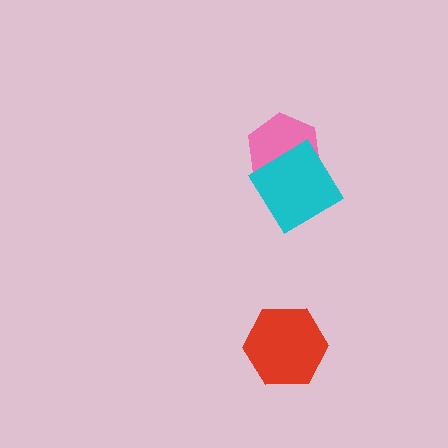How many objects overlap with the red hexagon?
0 objects overlap with the red hexagon.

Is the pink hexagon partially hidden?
Yes, it is partially covered by another shape.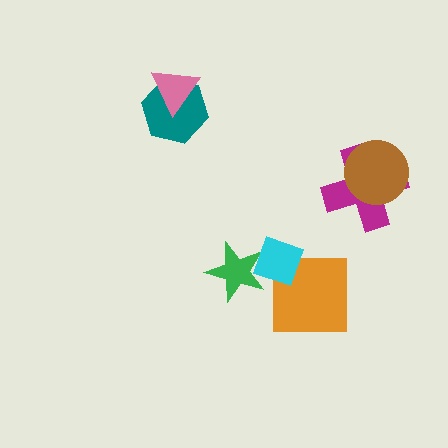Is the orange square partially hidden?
Yes, it is partially covered by another shape.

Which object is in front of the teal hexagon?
The pink triangle is in front of the teal hexagon.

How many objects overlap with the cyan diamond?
2 objects overlap with the cyan diamond.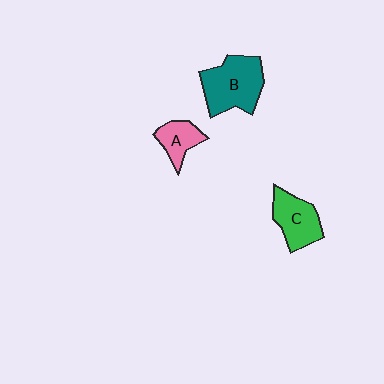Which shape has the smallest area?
Shape A (pink).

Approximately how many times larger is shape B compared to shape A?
Approximately 2.1 times.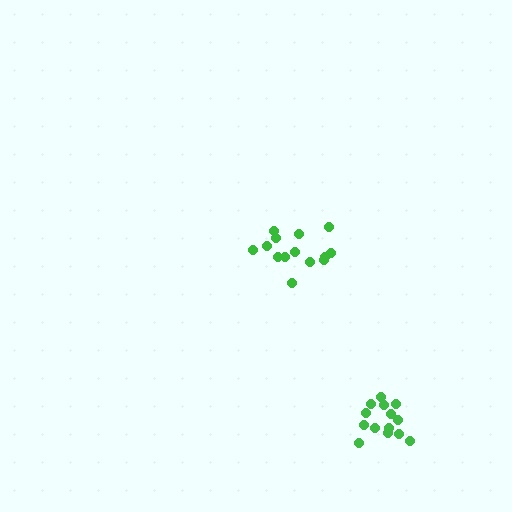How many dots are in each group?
Group 1: 14 dots, Group 2: 14 dots (28 total).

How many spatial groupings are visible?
There are 2 spatial groupings.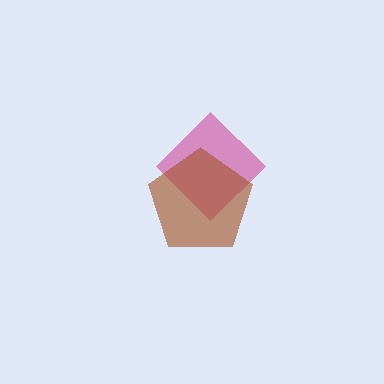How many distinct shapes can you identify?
There are 2 distinct shapes: a magenta diamond, a brown pentagon.